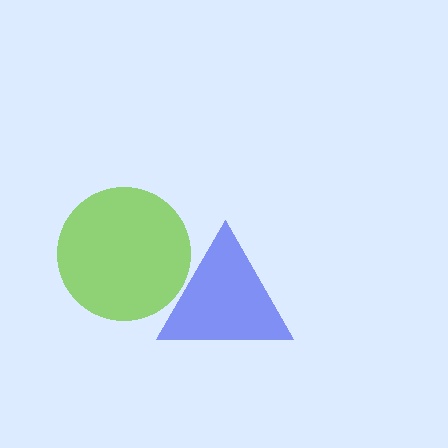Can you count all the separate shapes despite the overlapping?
Yes, there are 2 separate shapes.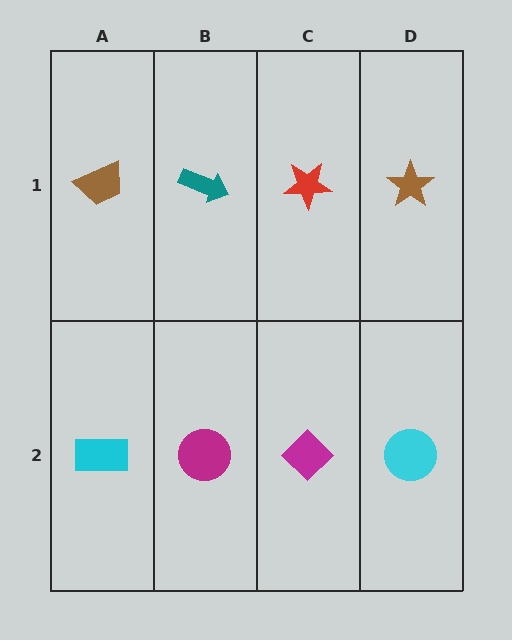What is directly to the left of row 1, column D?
A red star.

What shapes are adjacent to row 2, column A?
A brown trapezoid (row 1, column A), a magenta circle (row 2, column B).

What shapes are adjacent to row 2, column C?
A red star (row 1, column C), a magenta circle (row 2, column B), a cyan circle (row 2, column D).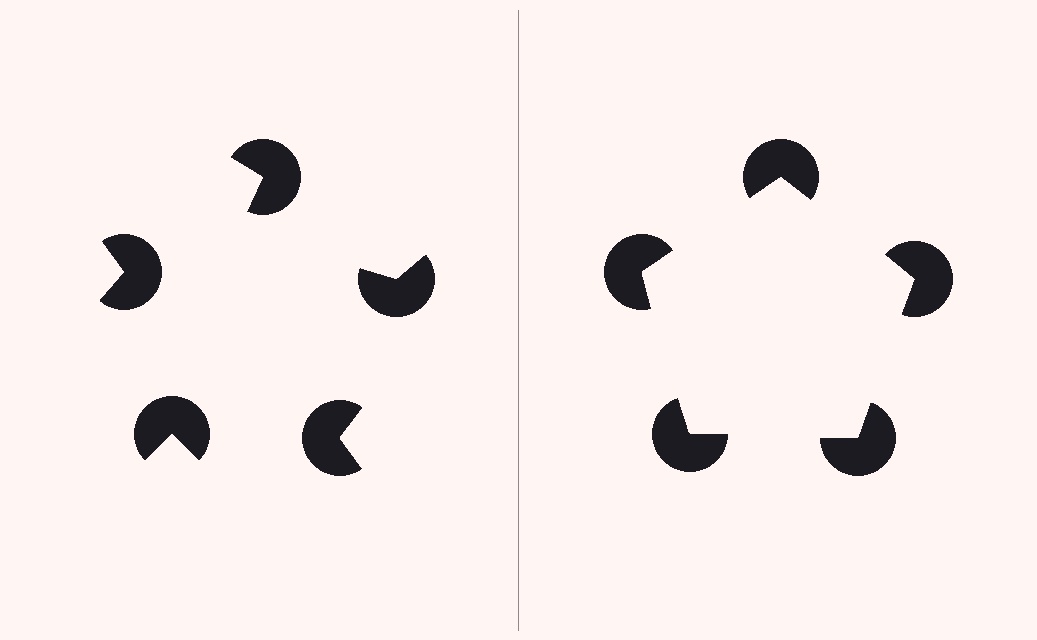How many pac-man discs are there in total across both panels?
10 — 5 on each side.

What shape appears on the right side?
An illusory pentagon.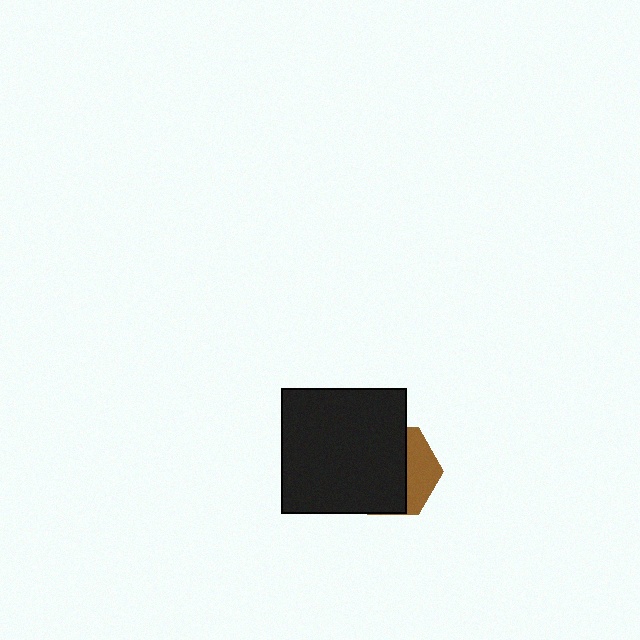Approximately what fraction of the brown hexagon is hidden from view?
Roughly 68% of the brown hexagon is hidden behind the black square.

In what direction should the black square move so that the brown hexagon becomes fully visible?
The black square should move left. That is the shortest direction to clear the overlap and leave the brown hexagon fully visible.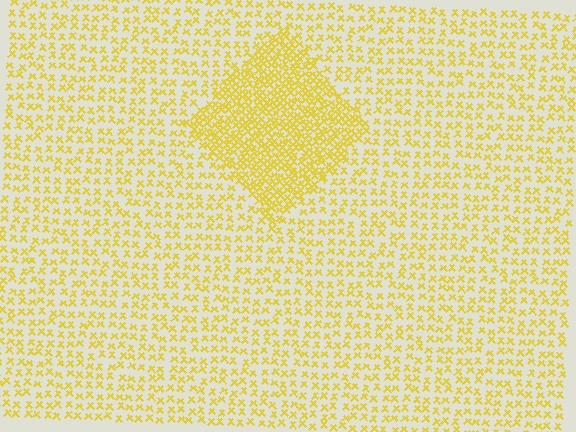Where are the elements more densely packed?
The elements are more densely packed inside the diamond boundary.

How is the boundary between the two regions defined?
The boundary is defined by a change in element density (approximately 2.2x ratio). All elements are the same color, size, and shape.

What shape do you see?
I see a diamond.